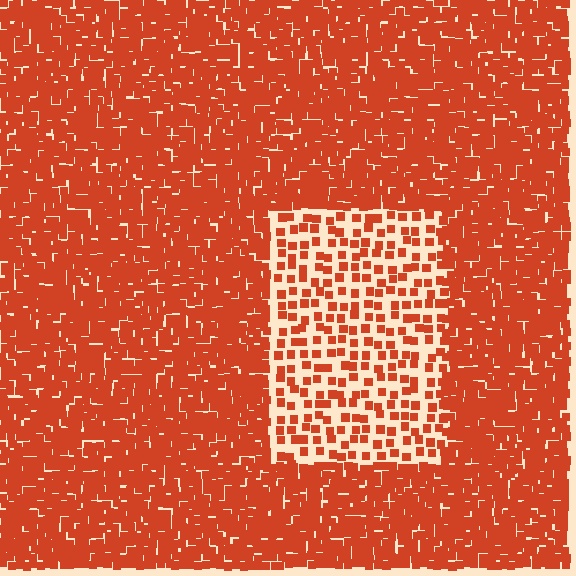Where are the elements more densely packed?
The elements are more densely packed outside the rectangle boundary.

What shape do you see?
I see a rectangle.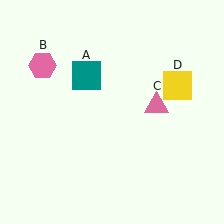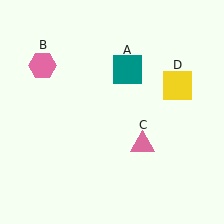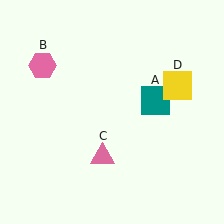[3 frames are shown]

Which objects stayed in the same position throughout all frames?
Pink hexagon (object B) and yellow square (object D) remained stationary.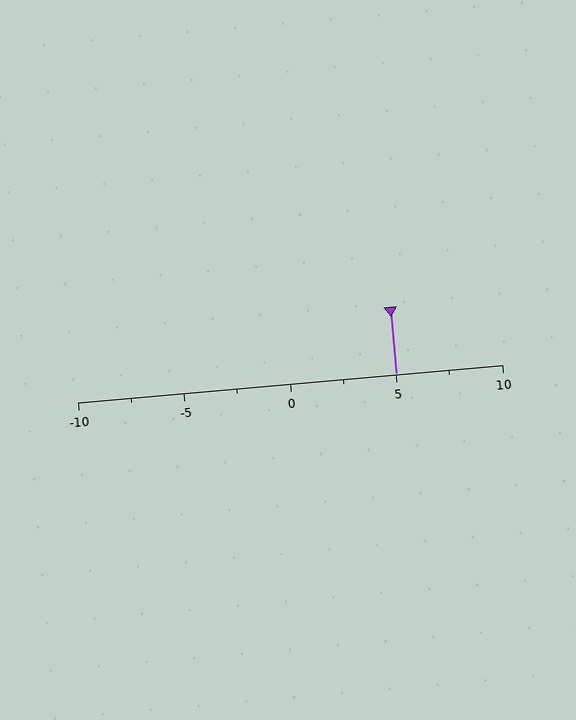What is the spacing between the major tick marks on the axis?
The major ticks are spaced 5 apart.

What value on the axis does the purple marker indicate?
The marker indicates approximately 5.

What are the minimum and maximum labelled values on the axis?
The axis runs from -10 to 10.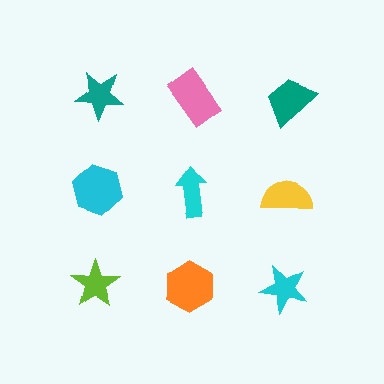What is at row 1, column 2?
A pink rectangle.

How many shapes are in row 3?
3 shapes.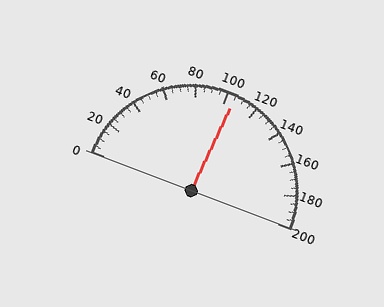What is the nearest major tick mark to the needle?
The nearest major tick mark is 100.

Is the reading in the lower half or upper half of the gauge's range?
The reading is in the upper half of the range (0 to 200).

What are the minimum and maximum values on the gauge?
The gauge ranges from 0 to 200.